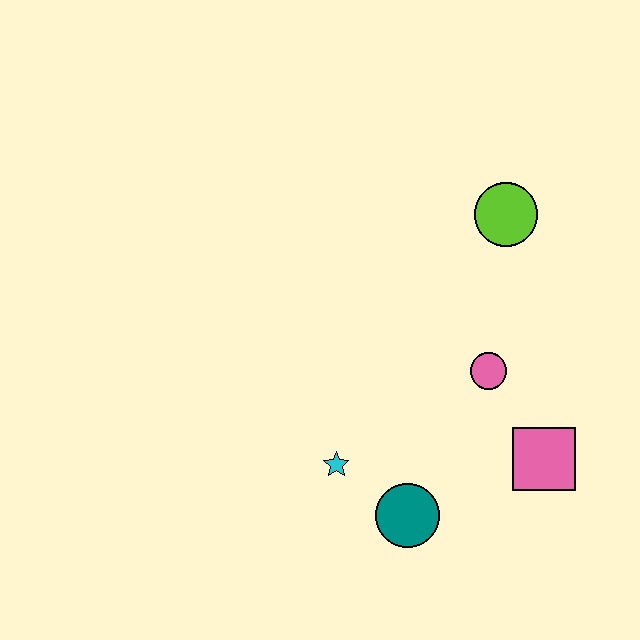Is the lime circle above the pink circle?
Yes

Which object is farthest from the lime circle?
The teal circle is farthest from the lime circle.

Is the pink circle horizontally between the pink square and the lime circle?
No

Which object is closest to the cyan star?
The teal circle is closest to the cyan star.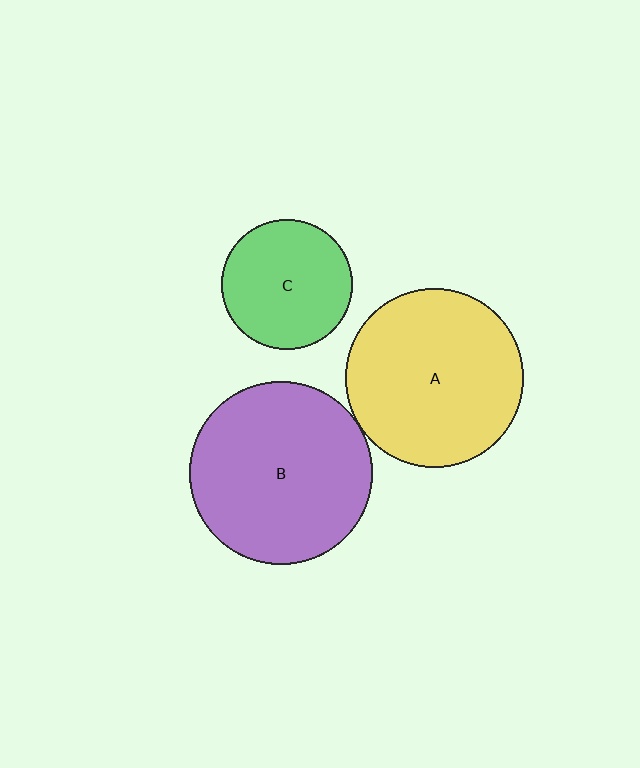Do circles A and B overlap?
Yes.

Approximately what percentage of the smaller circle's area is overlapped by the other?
Approximately 5%.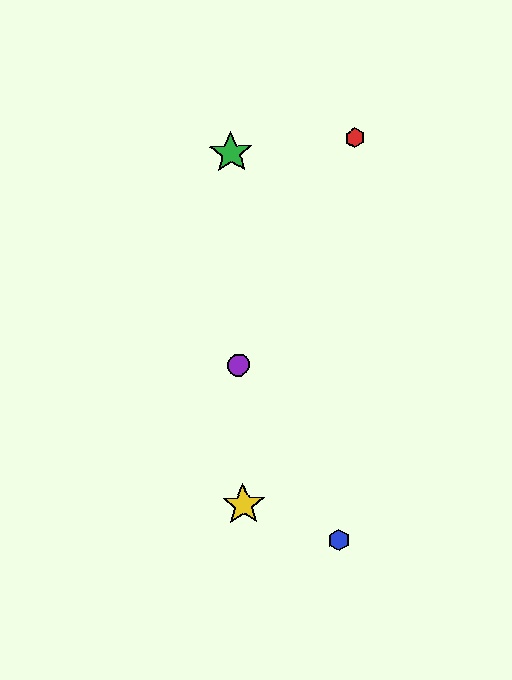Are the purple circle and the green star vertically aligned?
Yes, both are at x≈239.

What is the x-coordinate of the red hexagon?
The red hexagon is at x≈355.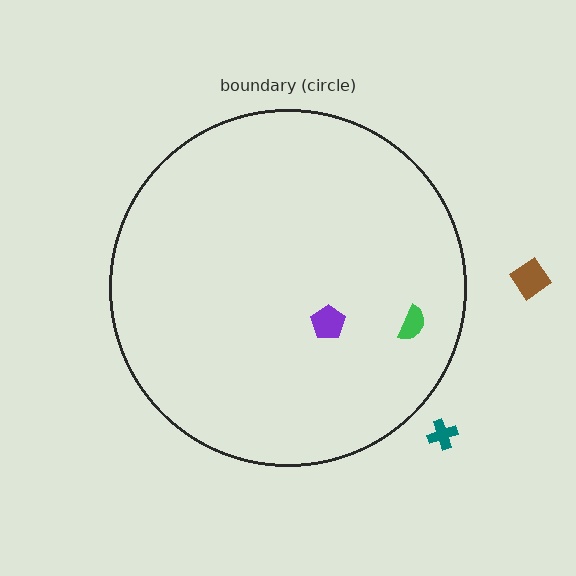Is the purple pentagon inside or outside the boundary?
Inside.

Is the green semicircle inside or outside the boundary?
Inside.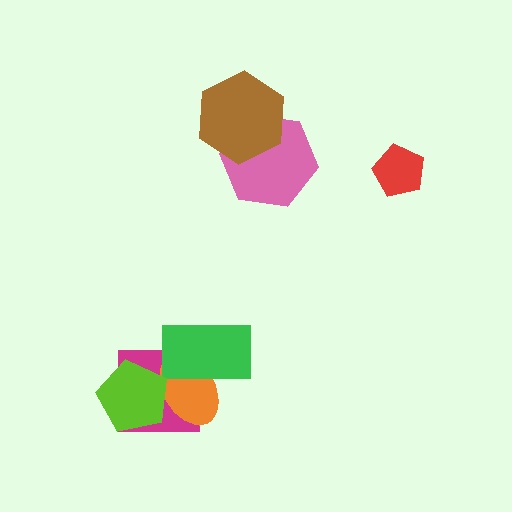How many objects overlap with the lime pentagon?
2 objects overlap with the lime pentagon.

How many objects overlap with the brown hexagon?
1 object overlaps with the brown hexagon.